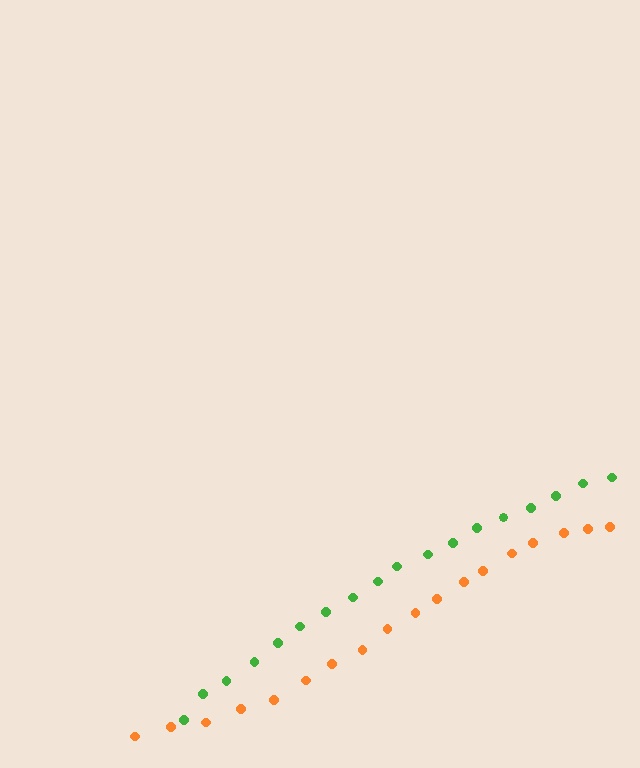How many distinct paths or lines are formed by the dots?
There are 2 distinct paths.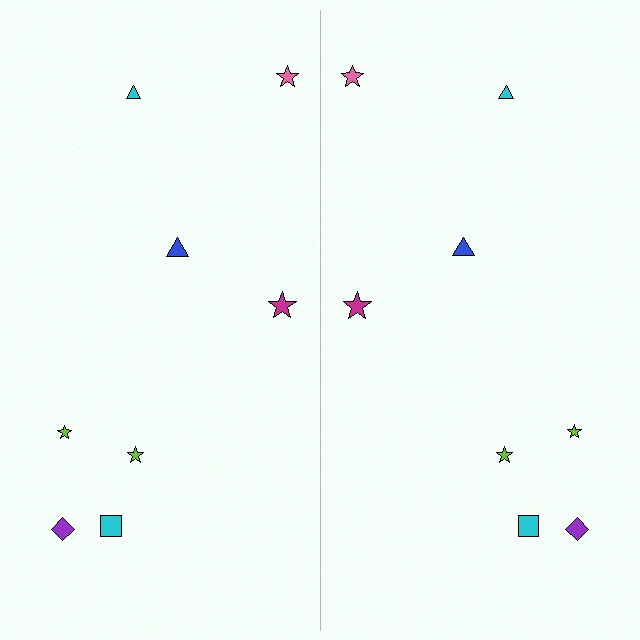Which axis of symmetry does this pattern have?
The pattern has a vertical axis of symmetry running through the center of the image.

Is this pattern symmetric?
Yes, this pattern has bilateral (reflection) symmetry.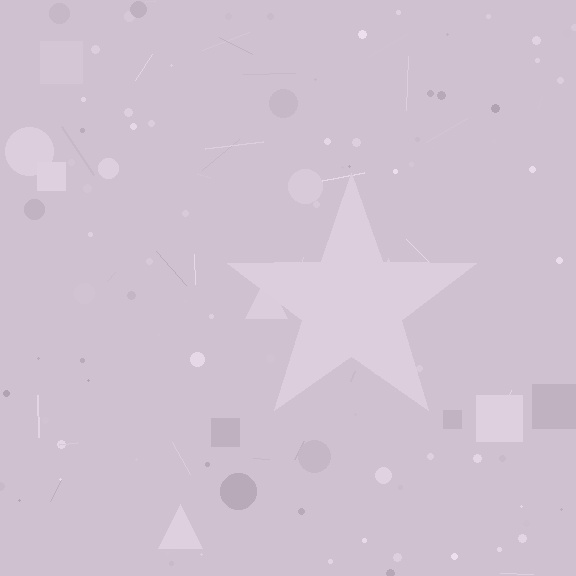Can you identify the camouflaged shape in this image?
The camouflaged shape is a star.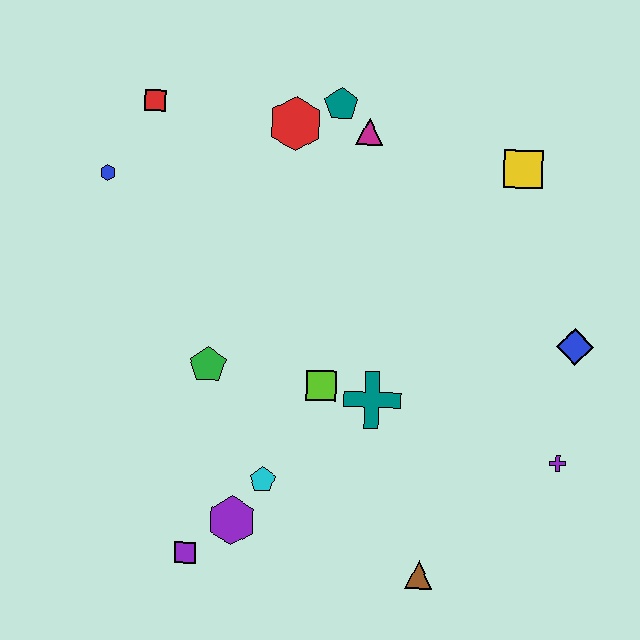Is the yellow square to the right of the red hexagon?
Yes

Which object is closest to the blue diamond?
The purple cross is closest to the blue diamond.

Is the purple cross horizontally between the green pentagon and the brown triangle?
No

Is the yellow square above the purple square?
Yes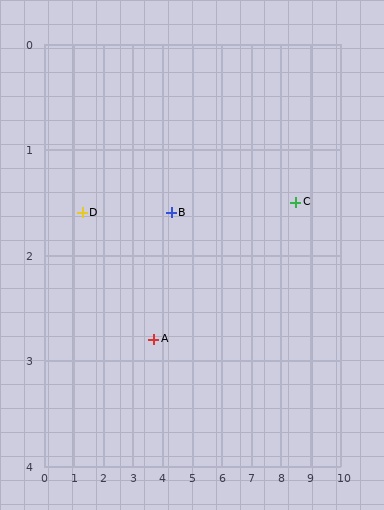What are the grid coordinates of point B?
Point B is at approximately (4.3, 1.6).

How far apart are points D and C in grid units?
Points D and C are about 7.2 grid units apart.